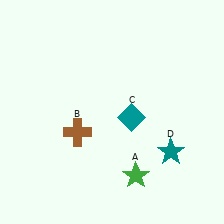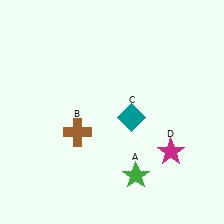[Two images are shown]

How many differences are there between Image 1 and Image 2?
There is 1 difference between the two images.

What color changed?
The star (D) changed from teal in Image 1 to magenta in Image 2.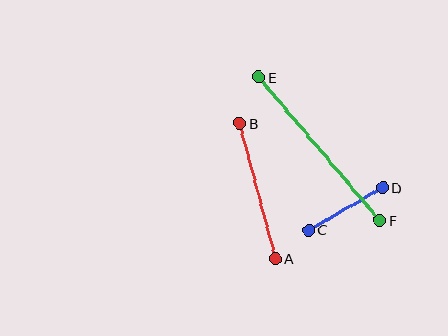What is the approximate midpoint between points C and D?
The midpoint is at approximately (346, 209) pixels.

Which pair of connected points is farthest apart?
Points E and F are farthest apart.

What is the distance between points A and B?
The distance is approximately 139 pixels.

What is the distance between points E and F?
The distance is approximately 187 pixels.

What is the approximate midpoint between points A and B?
The midpoint is at approximately (258, 191) pixels.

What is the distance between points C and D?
The distance is approximately 85 pixels.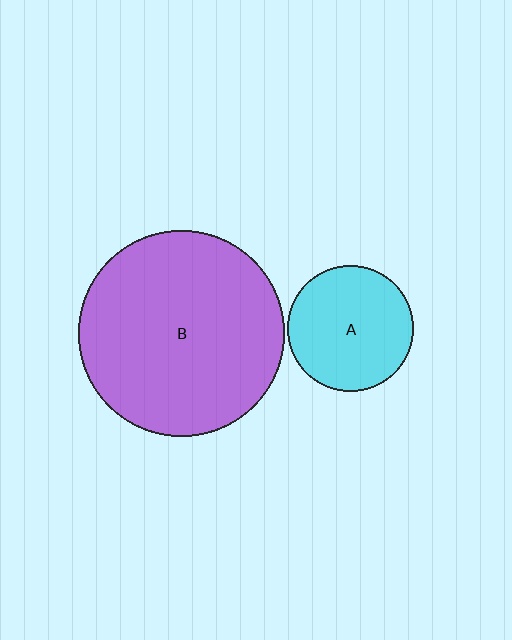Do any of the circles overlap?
No, none of the circles overlap.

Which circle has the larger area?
Circle B (purple).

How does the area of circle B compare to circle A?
Approximately 2.7 times.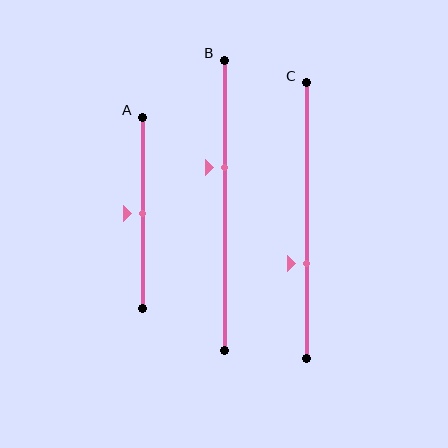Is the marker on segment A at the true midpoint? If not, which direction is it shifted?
Yes, the marker on segment A is at the true midpoint.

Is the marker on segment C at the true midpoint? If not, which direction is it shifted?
No, the marker on segment C is shifted downward by about 16% of the segment length.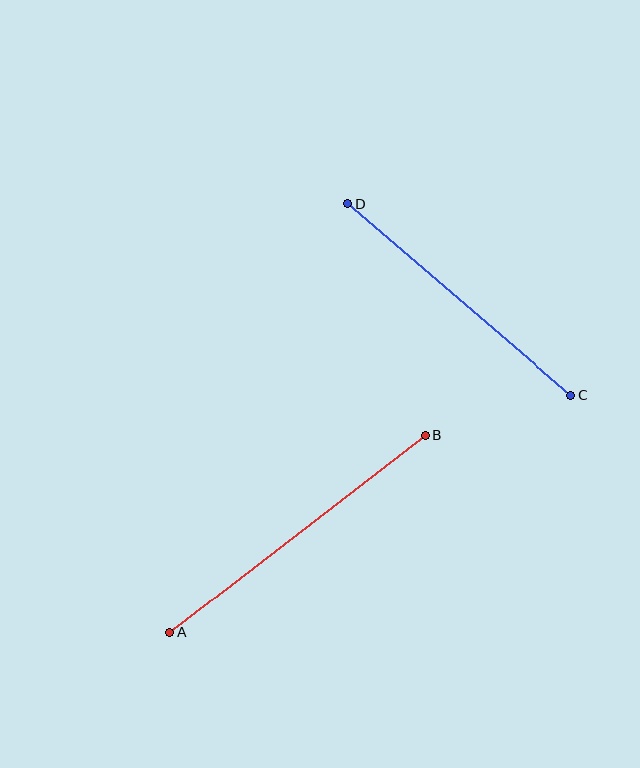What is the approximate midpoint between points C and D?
The midpoint is at approximately (459, 299) pixels.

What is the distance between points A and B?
The distance is approximately 322 pixels.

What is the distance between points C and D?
The distance is approximately 293 pixels.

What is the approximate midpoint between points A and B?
The midpoint is at approximately (298, 534) pixels.